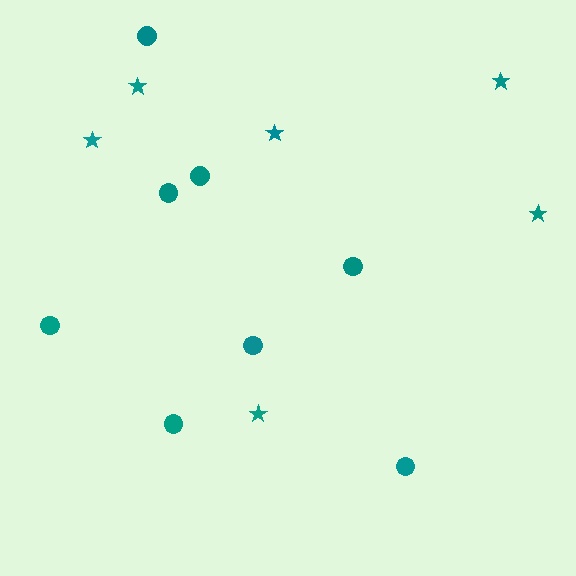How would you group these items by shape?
There are 2 groups: one group of circles (8) and one group of stars (6).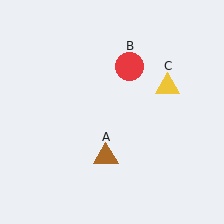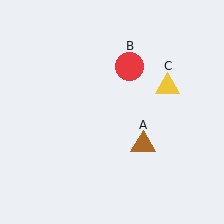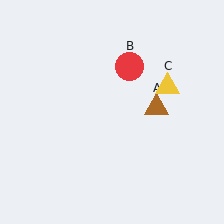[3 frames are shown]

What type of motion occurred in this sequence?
The brown triangle (object A) rotated counterclockwise around the center of the scene.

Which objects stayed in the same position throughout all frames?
Red circle (object B) and yellow triangle (object C) remained stationary.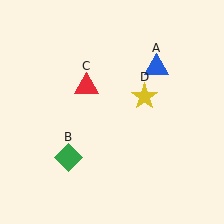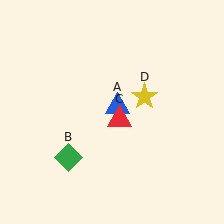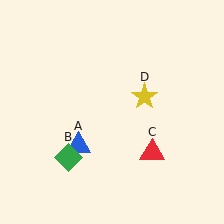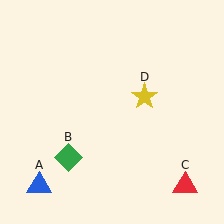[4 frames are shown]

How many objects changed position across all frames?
2 objects changed position: blue triangle (object A), red triangle (object C).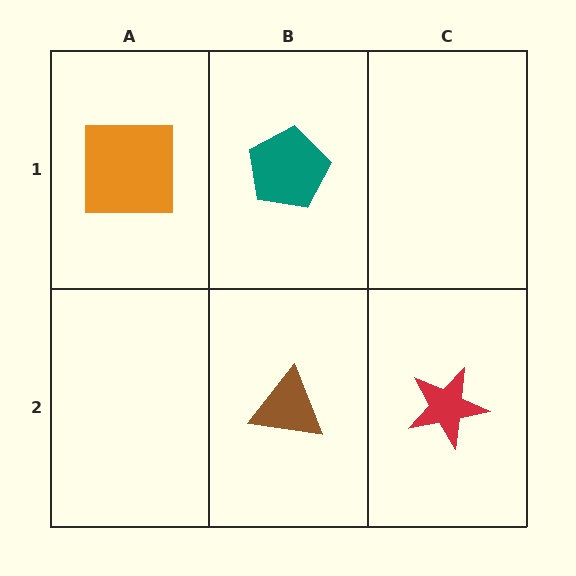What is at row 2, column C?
A red star.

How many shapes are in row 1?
2 shapes.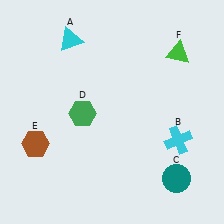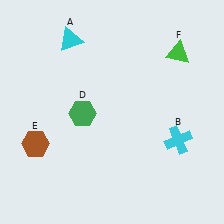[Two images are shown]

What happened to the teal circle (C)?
The teal circle (C) was removed in Image 2. It was in the bottom-right area of Image 1.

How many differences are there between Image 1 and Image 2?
There is 1 difference between the two images.